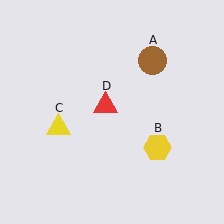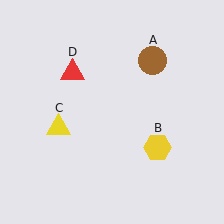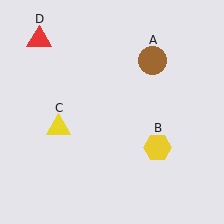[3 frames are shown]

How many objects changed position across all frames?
1 object changed position: red triangle (object D).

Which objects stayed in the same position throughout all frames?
Brown circle (object A) and yellow hexagon (object B) and yellow triangle (object C) remained stationary.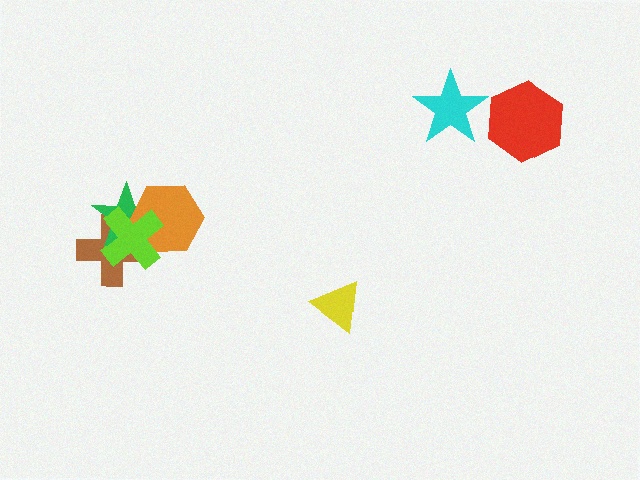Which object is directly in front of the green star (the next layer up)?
The orange hexagon is directly in front of the green star.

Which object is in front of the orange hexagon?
The lime cross is in front of the orange hexagon.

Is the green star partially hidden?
Yes, it is partially covered by another shape.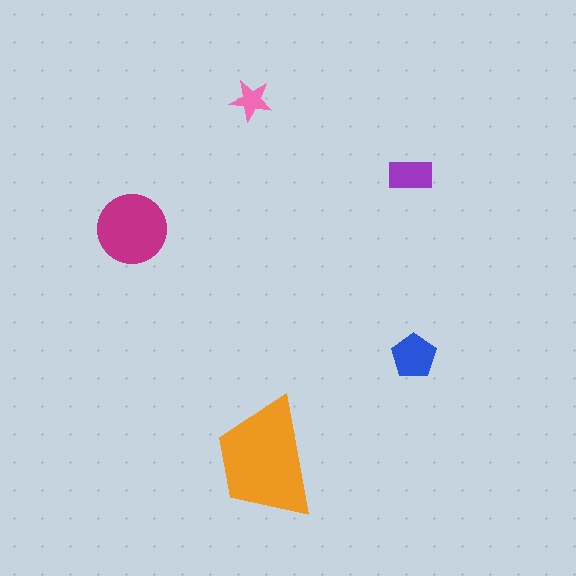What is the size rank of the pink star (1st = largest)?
5th.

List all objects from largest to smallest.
The orange trapezoid, the magenta circle, the blue pentagon, the purple rectangle, the pink star.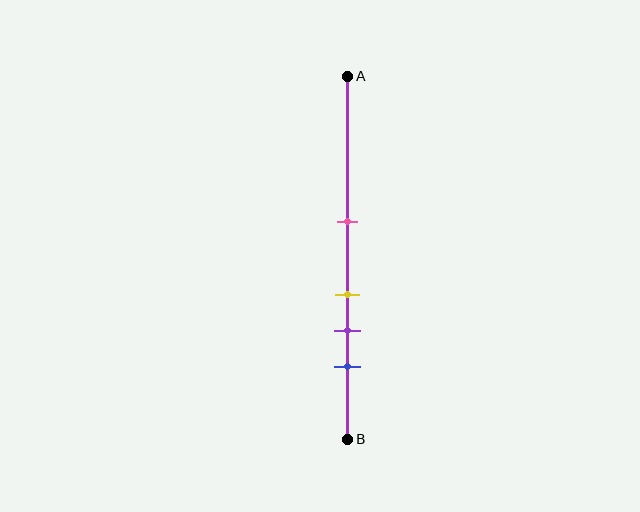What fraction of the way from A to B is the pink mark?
The pink mark is approximately 40% (0.4) of the way from A to B.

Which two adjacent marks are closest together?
The yellow and purple marks are the closest adjacent pair.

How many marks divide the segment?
There are 4 marks dividing the segment.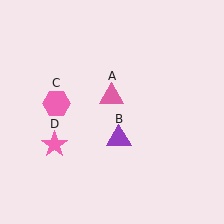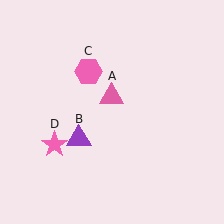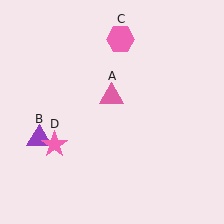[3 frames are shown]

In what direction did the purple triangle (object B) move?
The purple triangle (object B) moved left.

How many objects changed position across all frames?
2 objects changed position: purple triangle (object B), pink hexagon (object C).